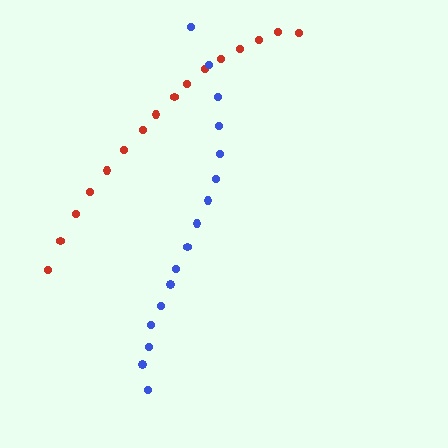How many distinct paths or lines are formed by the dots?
There are 2 distinct paths.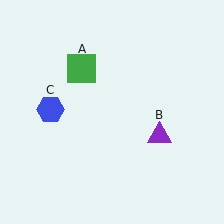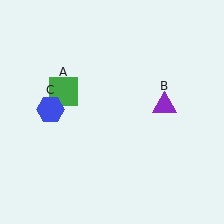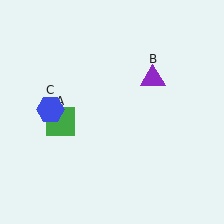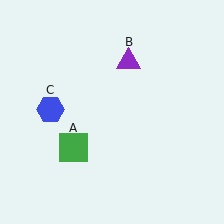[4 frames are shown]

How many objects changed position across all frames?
2 objects changed position: green square (object A), purple triangle (object B).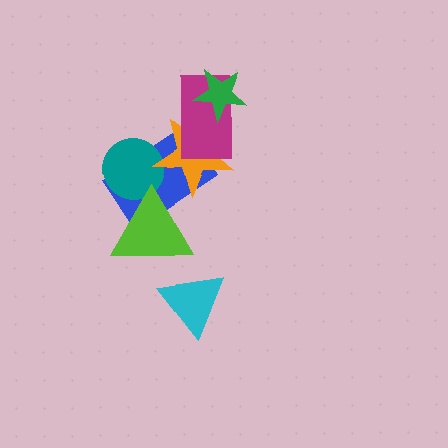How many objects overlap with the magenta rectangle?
3 objects overlap with the magenta rectangle.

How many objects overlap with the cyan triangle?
0 objects overlap with the cyan triangle.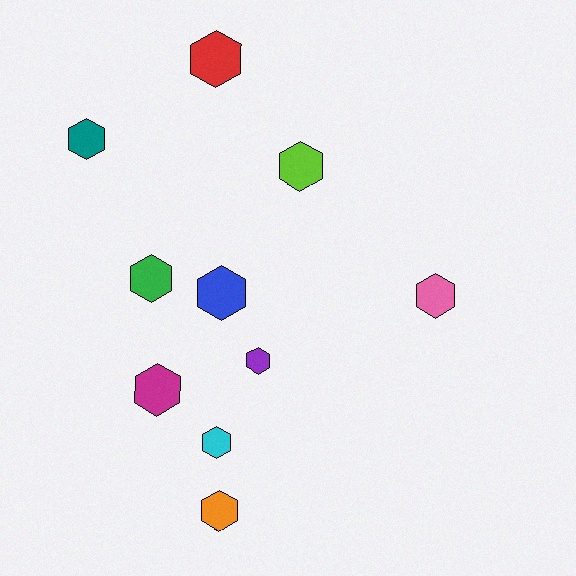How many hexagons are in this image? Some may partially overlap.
There are 10 hexagons.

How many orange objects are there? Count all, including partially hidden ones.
There is 1 orange object.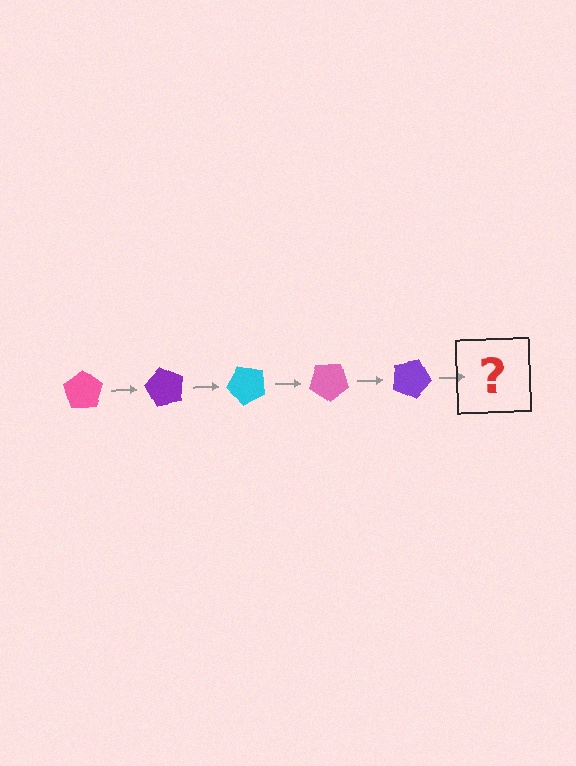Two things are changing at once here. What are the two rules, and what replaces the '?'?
The two rules are that it rotates 60 degrees each step and the color cycles through pink, purple, and cyan. The '?' should be a cyan pentagon, rotated 300 degrees from the start.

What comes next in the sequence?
The next element should be a cyan pentagon, rotated 300 degrees from the start.